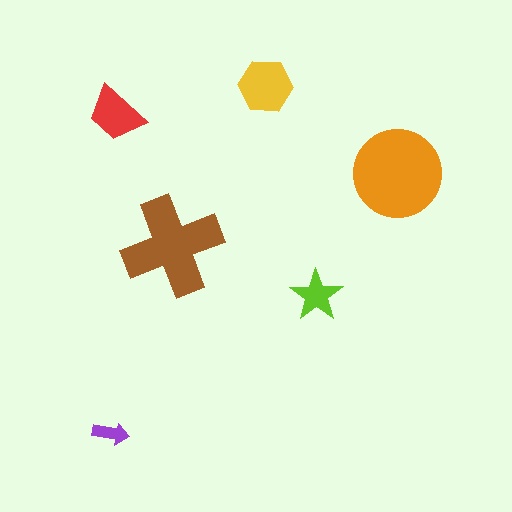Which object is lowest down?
The purple arrow is bottommost.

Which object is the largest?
The orange circle.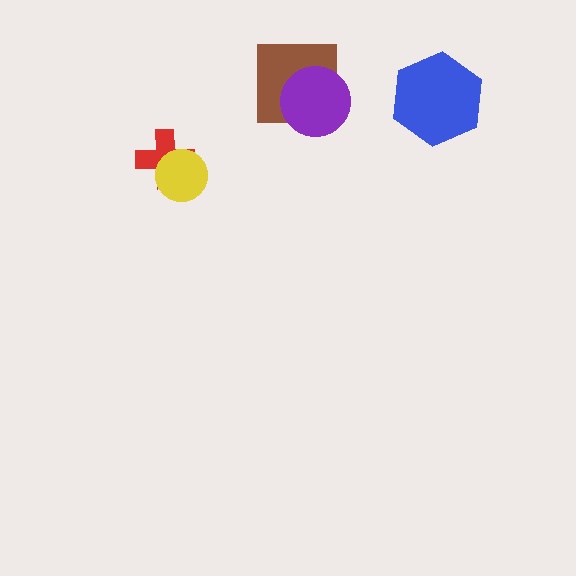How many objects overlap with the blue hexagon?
0 objects overlap with the blue hexagon.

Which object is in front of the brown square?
The purple circle is in front of the brown square.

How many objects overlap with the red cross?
1 object overlaps with the red cross.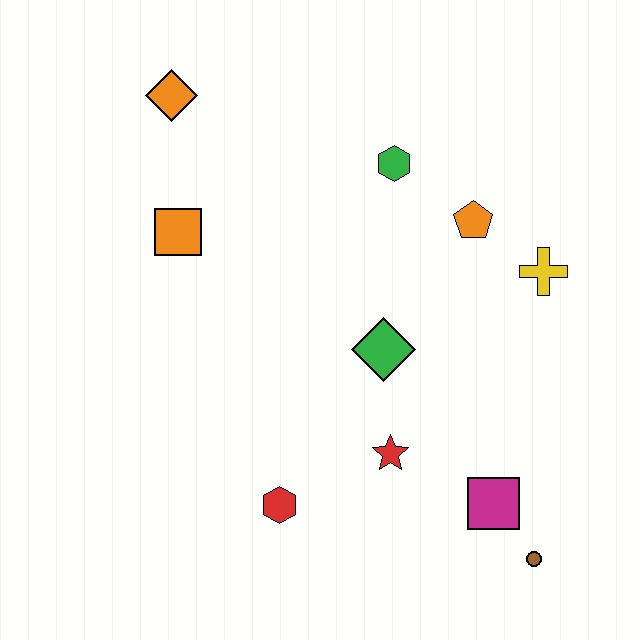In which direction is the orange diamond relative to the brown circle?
The orange diamond is above the brown circle.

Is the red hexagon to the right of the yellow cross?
No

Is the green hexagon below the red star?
No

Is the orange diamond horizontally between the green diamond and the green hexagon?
No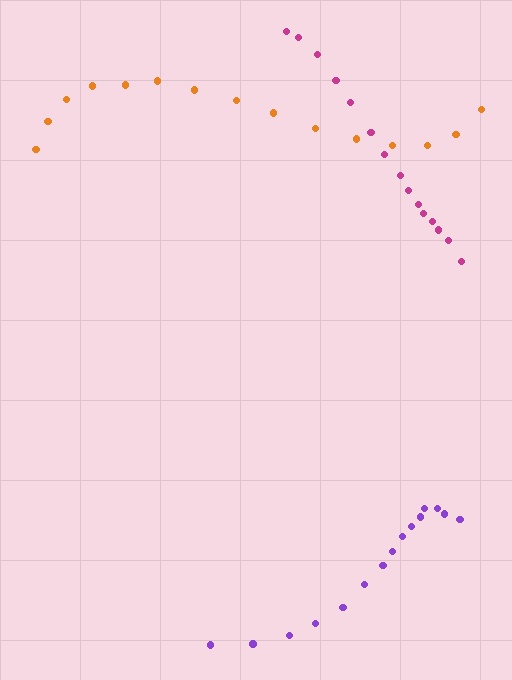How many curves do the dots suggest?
There are 3 distinct paths.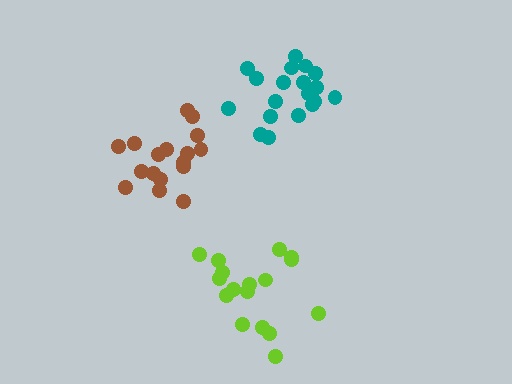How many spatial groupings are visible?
There are 3 spatial groupings.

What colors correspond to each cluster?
The clusters are colored: brown, teal, lime.